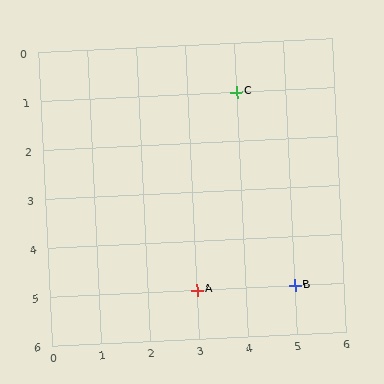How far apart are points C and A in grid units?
Points C and A are 1 column and 4 rows apart (about 4.1 grid units diagonally).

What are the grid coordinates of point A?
Point A is at grid coordinates (3, 5).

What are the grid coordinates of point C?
Point C is at grid coordinates (4, 1).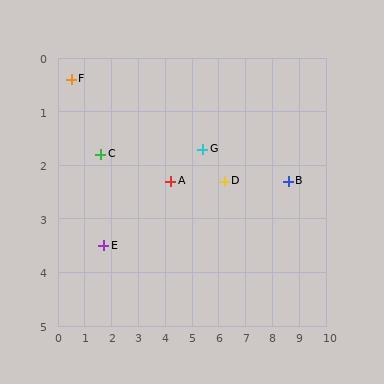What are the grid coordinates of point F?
Point F is at approximately (0.5, 0.4).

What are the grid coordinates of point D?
Point D is at approximately (6.2, 2.3).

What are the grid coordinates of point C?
Point C is at approximately (1.6, 1.8).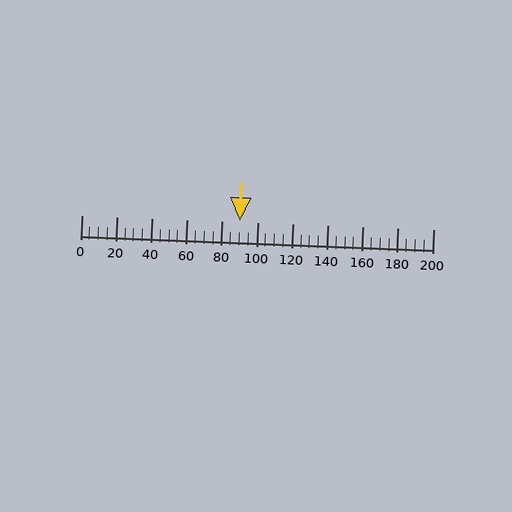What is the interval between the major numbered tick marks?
The major tick marks are spaced 20 units apart.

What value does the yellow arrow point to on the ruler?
The yellow arrow points to approximately 90.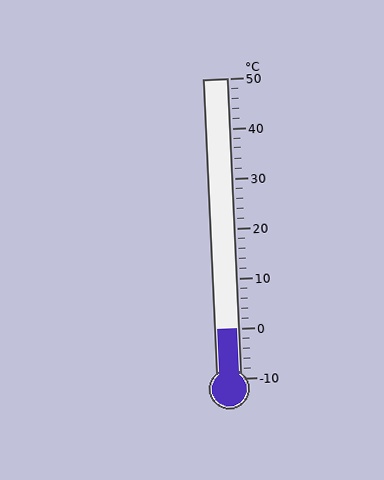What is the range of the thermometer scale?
The thermometer scale ranges from -10°C to 50°C.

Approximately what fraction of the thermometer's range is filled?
The thermometer is filled to approximately 15% of its range.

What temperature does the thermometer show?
The thermometer shows approximately 0°C.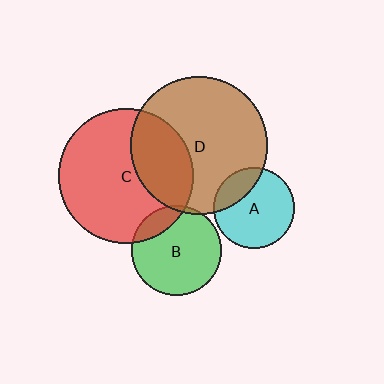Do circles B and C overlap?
Yes.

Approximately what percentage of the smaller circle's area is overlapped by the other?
Approximately 15%.